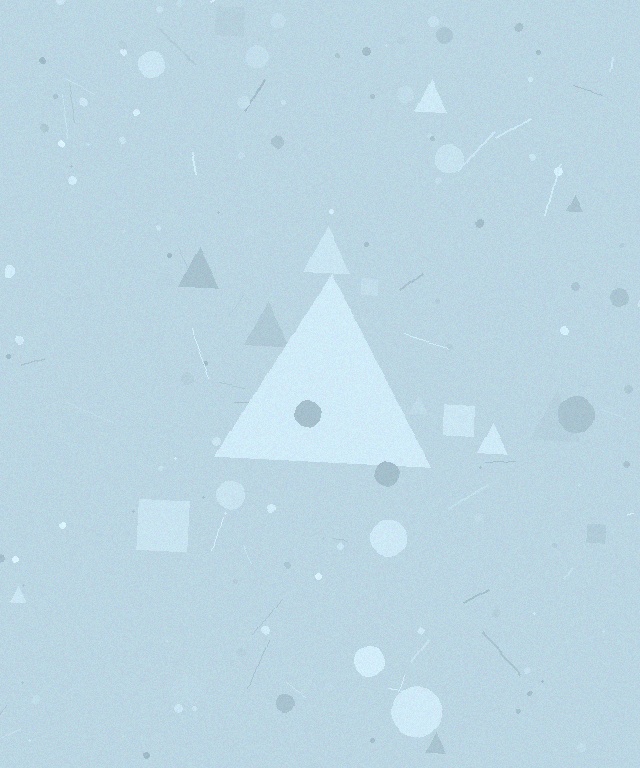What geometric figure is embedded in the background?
A triangle is embedded in the background.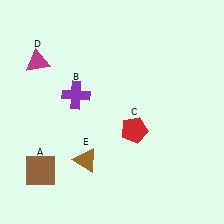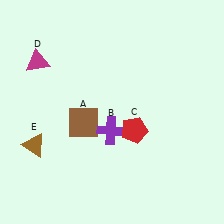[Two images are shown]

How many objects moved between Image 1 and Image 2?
3 objects moved between the two images.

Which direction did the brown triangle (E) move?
The brown triangle (E) moved left.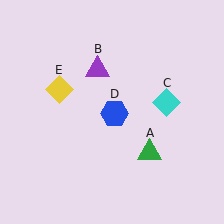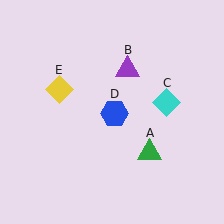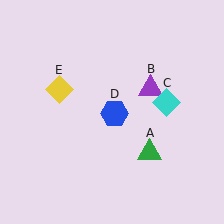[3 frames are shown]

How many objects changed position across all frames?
1 object changed position: purple triangle (object B).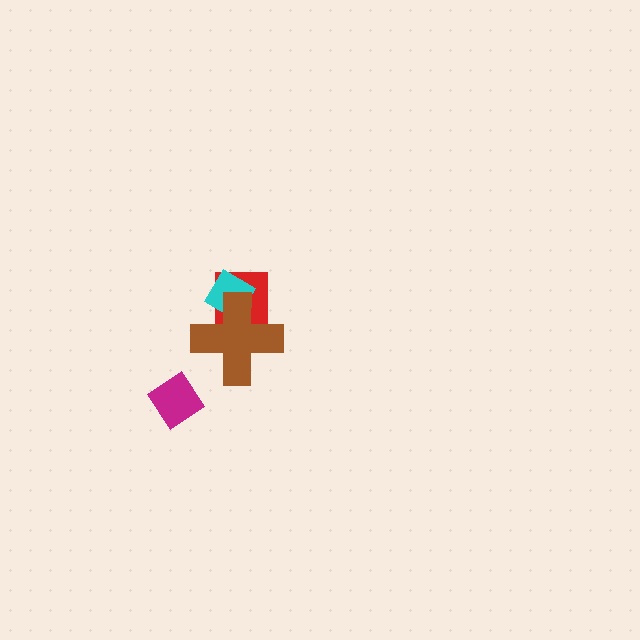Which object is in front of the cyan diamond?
The brown cross is in front of the cyan diamond.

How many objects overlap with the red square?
2 objects overlap with the red square.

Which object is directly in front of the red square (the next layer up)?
The cyan diamond is directly in front of the red square.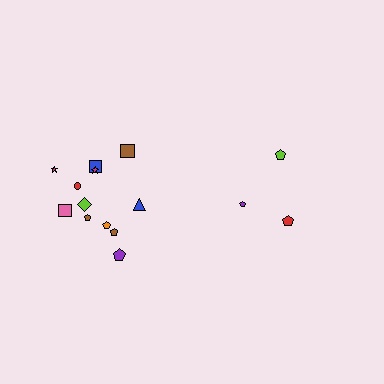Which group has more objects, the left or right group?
The left group.